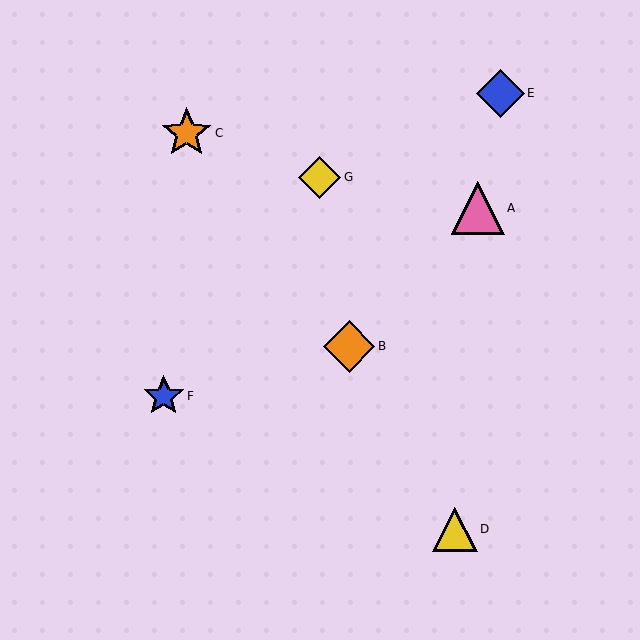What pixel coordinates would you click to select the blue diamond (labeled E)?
Click at (500, 93) to select the blue diamond E.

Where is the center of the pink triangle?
The center of the pink triangle is at (478, 208).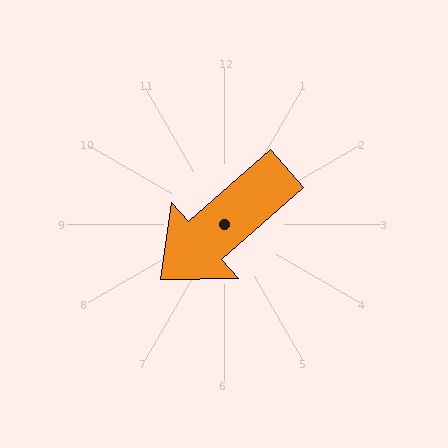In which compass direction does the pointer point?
Southwest.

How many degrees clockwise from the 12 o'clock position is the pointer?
Approximately 229 degrees.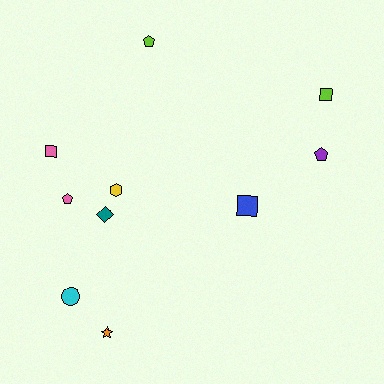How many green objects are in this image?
There are no green objects.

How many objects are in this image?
There are 10 objects.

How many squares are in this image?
There are 3 squares.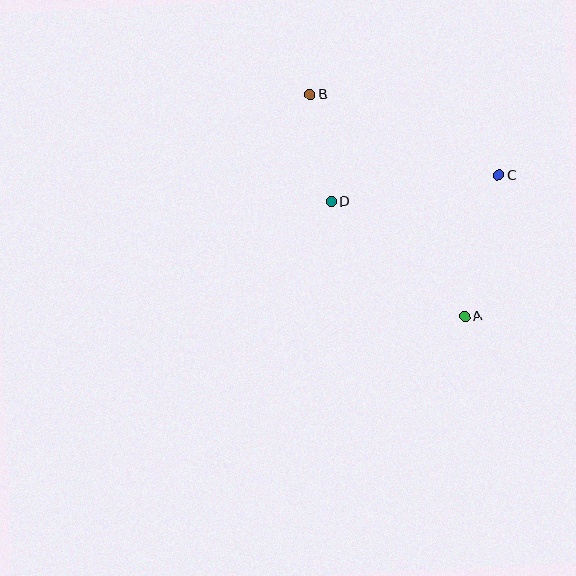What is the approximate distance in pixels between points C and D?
The distance between C and D is approximately 169 pixels.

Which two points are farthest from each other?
Points A and B are farthest from each other.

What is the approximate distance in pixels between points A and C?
The distance between A and C is approximately 145 pixels.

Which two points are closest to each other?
Points B and D are closest to each other.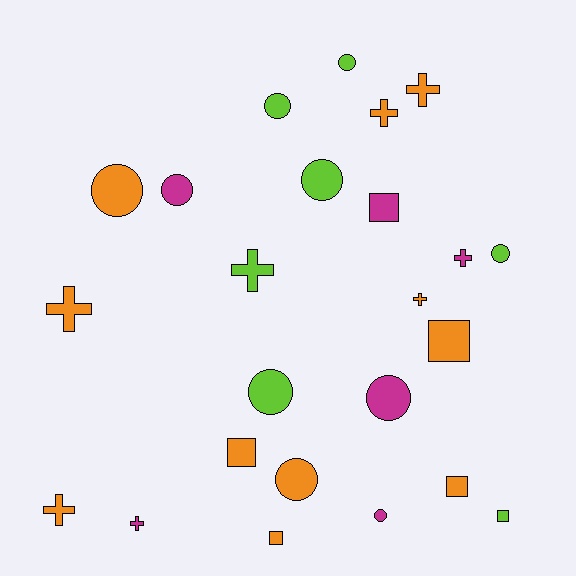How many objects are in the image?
There are 24 objects.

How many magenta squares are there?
There is 1 magenta square.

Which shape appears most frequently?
Circle, with 10 objects.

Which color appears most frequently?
Orange, with 11 objects.